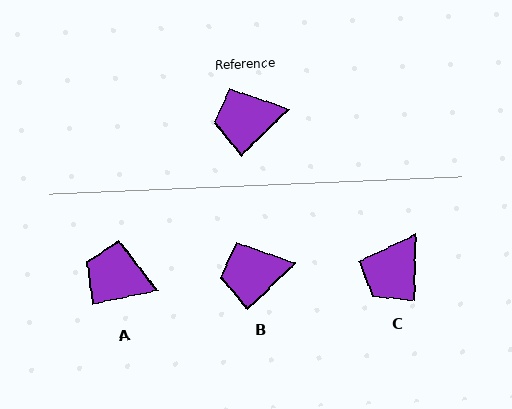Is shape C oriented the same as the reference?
No, it is off by about 44 degrees.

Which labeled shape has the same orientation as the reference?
B.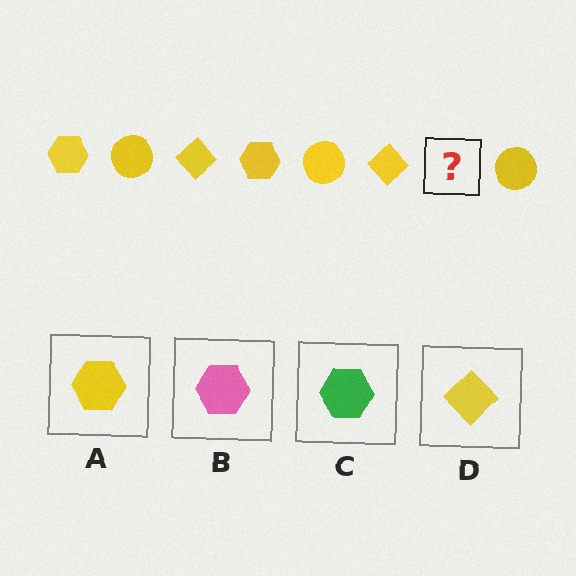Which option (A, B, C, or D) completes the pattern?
A.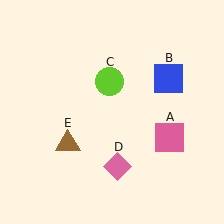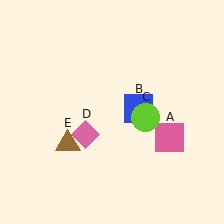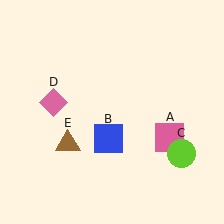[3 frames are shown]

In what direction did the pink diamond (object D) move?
The pink diamond (object D) moved up and to the left.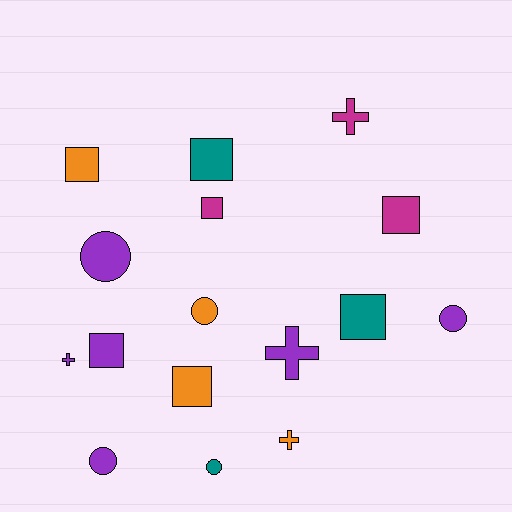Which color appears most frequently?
Purple, with 6 objects.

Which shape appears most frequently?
Square, with 7 objects.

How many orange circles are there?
There is 1 orange circle.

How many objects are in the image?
There are 16 objects.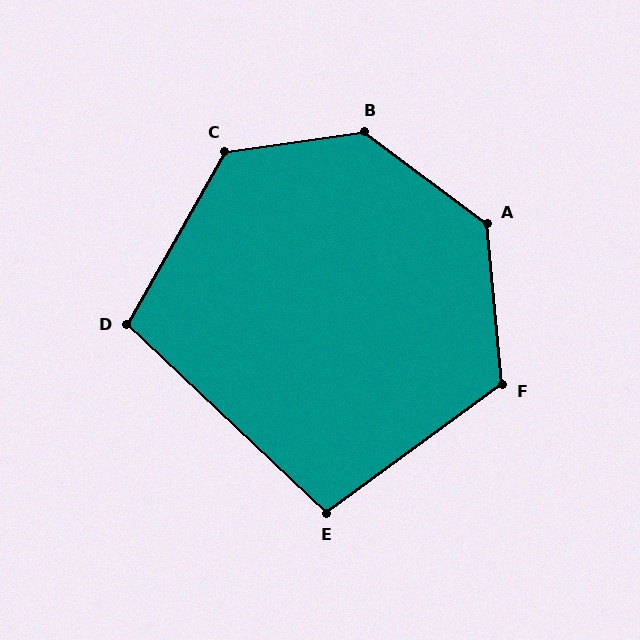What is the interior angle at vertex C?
Approximately 128 degrees (obtuse).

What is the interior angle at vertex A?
Approximately 132 degrees (obtuse).